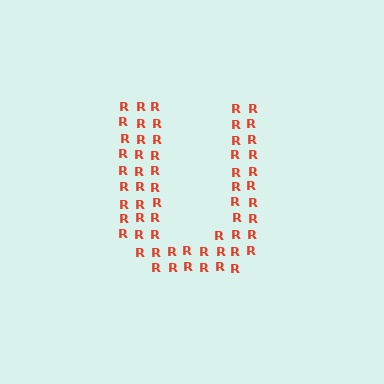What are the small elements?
The small elements are letter R's.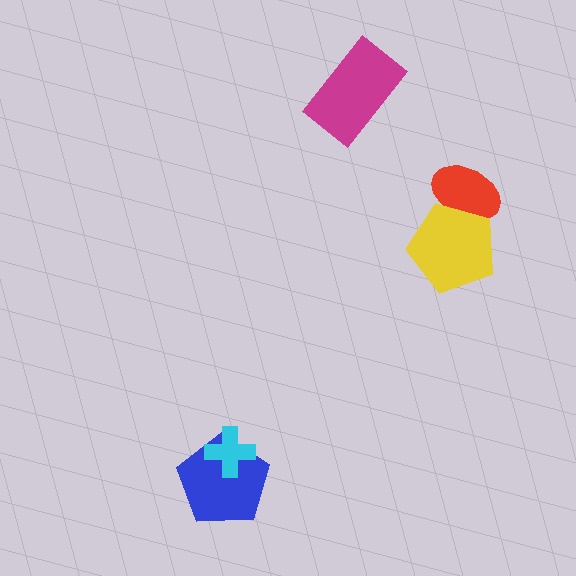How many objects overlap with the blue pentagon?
1 object overlaps with the blue pentagon.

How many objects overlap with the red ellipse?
1 object overlaps with the red ellipse.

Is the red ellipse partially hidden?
Yes, it is partially covered by another shape.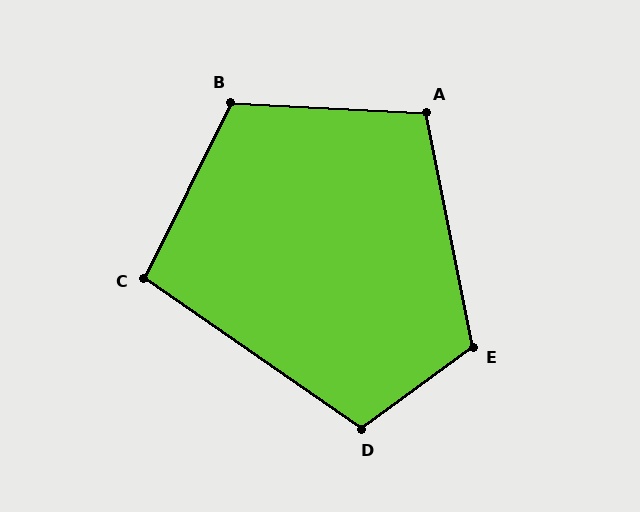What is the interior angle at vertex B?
Approximately 113 degrees (obtuse).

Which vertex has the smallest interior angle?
C, at approximately 98 degrees.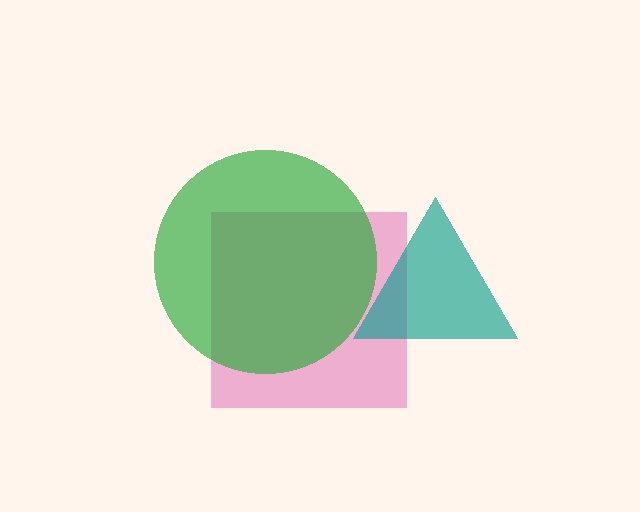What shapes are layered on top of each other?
The layered shapes are: a pink square, a teal triangle, a green circle.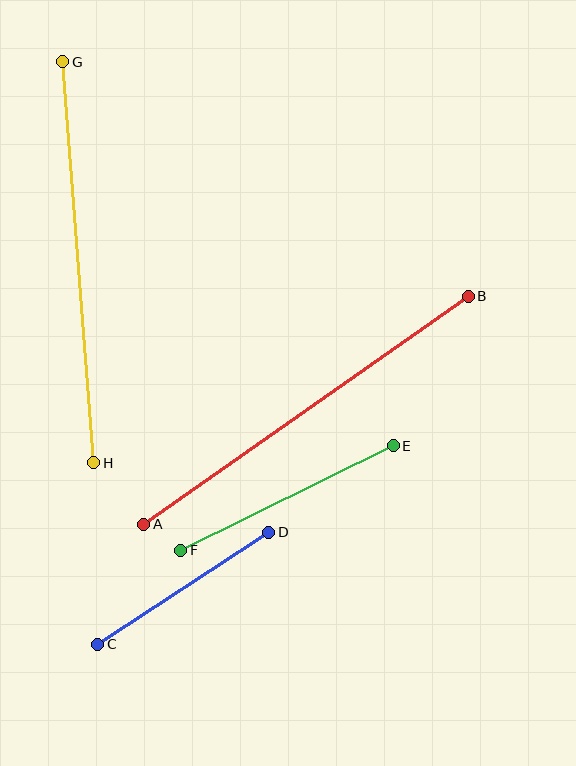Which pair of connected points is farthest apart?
Points G and H are farthest apart.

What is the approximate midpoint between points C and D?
The midpoint is at approximately (183, 588) pixels.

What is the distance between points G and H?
The distance is approximately 403 pixels.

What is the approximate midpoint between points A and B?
The midpoint is at approximately (306, 410) pixels.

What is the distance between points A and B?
The distance is approximately 397 pixels.